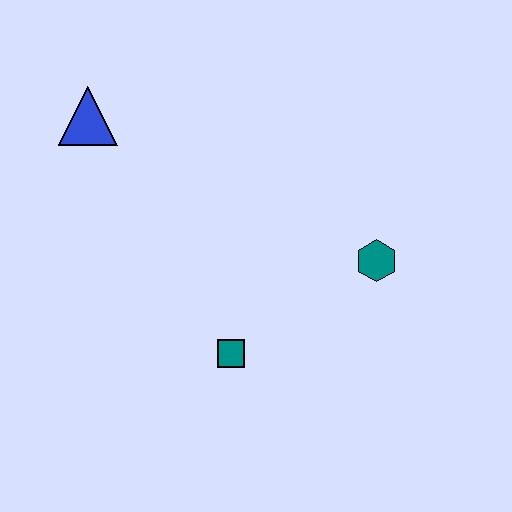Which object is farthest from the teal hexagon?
The blue triangle is farthest from the teal hexagon.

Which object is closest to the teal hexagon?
The teal square is closest to the teal hexagon.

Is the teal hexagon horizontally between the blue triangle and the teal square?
No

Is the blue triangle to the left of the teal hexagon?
Yes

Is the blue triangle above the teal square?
Yes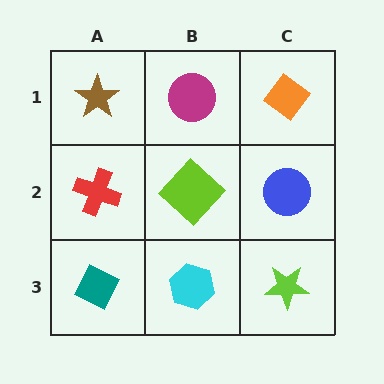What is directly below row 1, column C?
A blue circle.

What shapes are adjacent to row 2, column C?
An orange diamond (row 1, column C), a lime star (row 3, column C), a lime diamond (row 2, column B).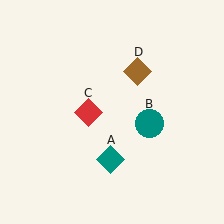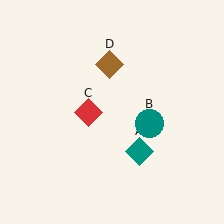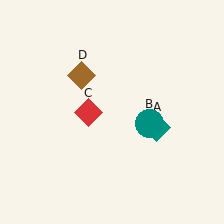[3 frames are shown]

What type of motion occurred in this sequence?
The teal diamond (object A), brown diamond (object D) rotated counterclockwise around the center of the scene.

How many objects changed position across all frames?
2 objects changed position: teal diamond (object A), brown diamond (object D).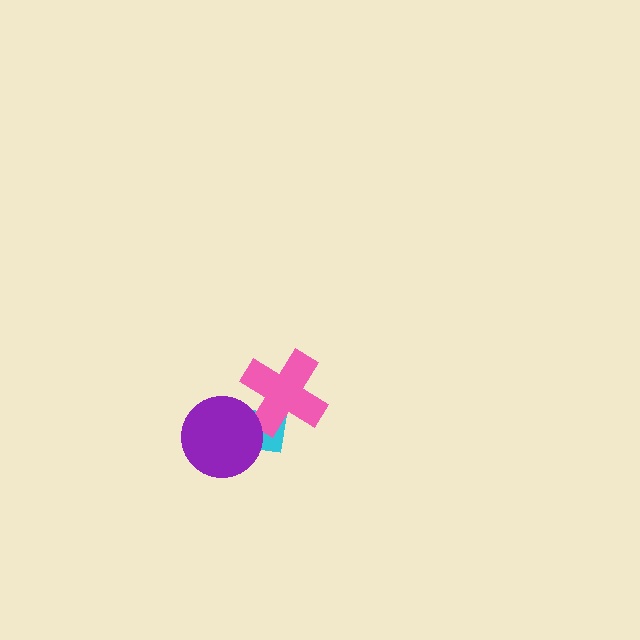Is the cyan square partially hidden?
Yes, it is partially covered by another shape.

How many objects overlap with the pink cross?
1 object overlaps with the pink cross.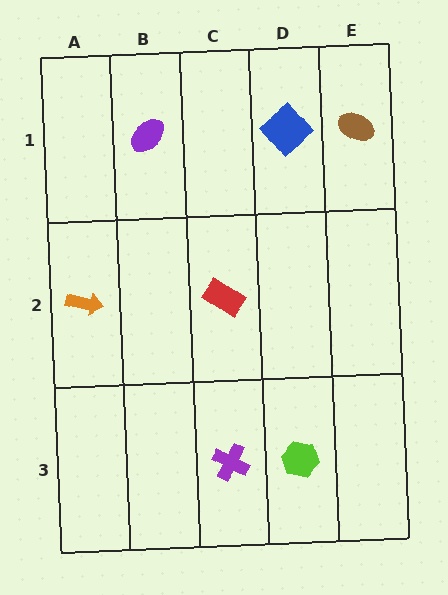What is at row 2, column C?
A red rectangle.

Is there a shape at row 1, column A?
No, that cell is empty.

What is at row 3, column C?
A purple cross.